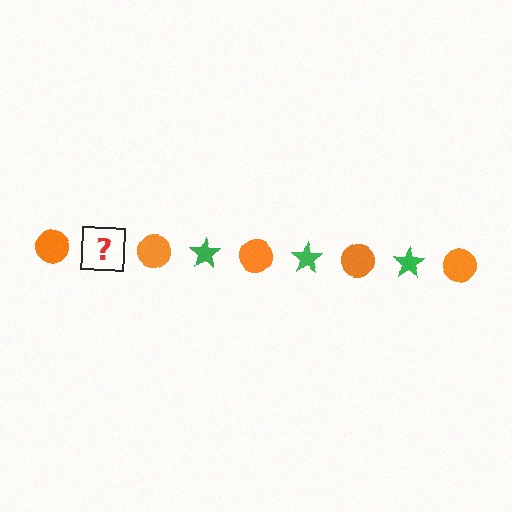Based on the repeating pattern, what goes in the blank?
The blank should be a green star.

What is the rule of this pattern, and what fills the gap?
The rule is that the pattern alternates between orange circle and green star. The gap should be filled with a green star.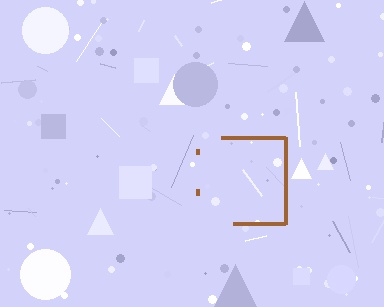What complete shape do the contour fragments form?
The contour fragments form a square.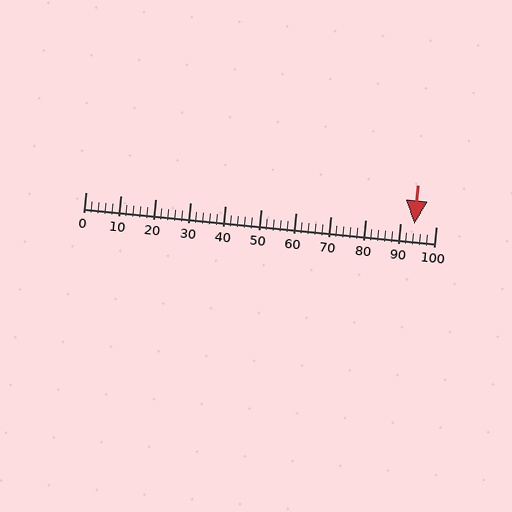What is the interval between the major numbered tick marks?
The major tick marks are spaced 10 units apart.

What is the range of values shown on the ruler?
The ruler shows values from 0 to 100.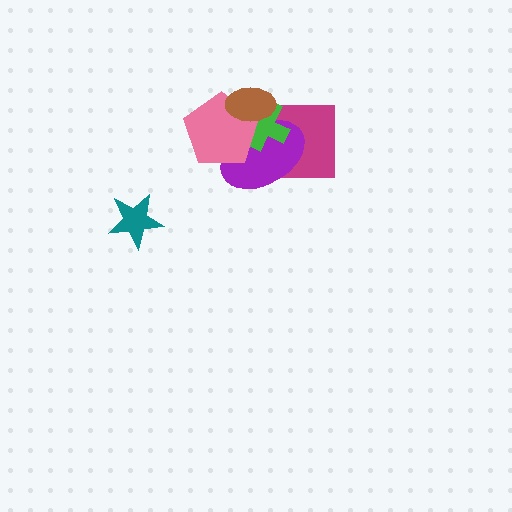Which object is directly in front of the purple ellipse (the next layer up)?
The green cross is directly in front of the purple ellipse.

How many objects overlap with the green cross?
4 objects overlap with the green cross.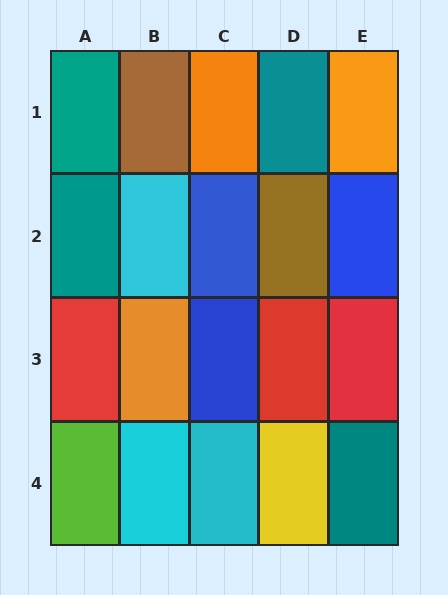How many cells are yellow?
1 cell is yellow.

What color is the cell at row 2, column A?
Teal.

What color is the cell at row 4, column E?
Teal.